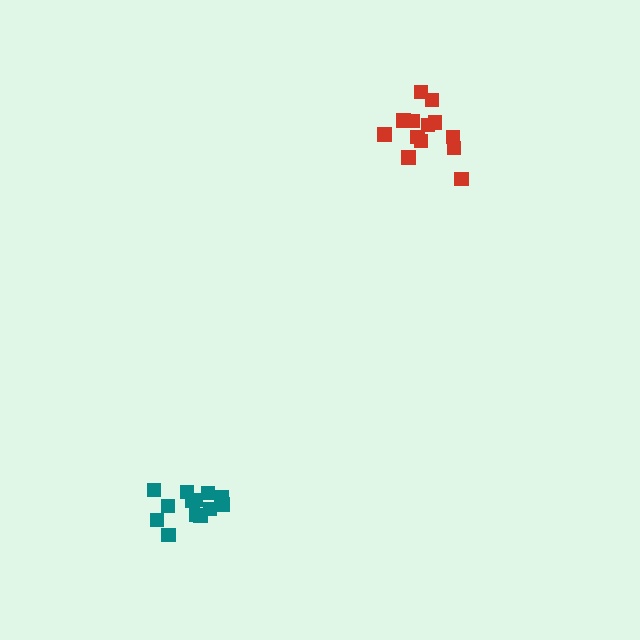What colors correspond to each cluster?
The clusters are colored: teal, red.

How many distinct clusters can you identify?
There are 2 distinct clusters.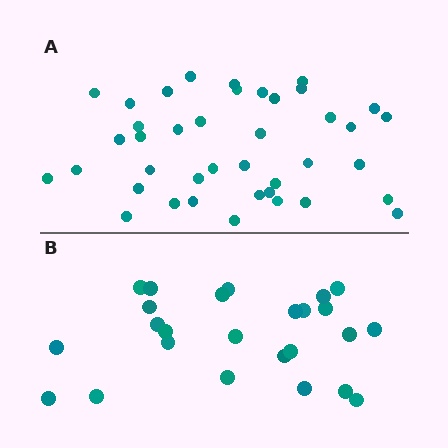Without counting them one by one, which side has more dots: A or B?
Region A (the top region) has more dots.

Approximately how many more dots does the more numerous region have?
Region A has approximately 15 more dots than region B.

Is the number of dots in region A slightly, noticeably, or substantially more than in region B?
Region A has substantially more. The ratio is roughly 1.6 to 1.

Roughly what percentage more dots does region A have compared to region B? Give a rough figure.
About 60% more.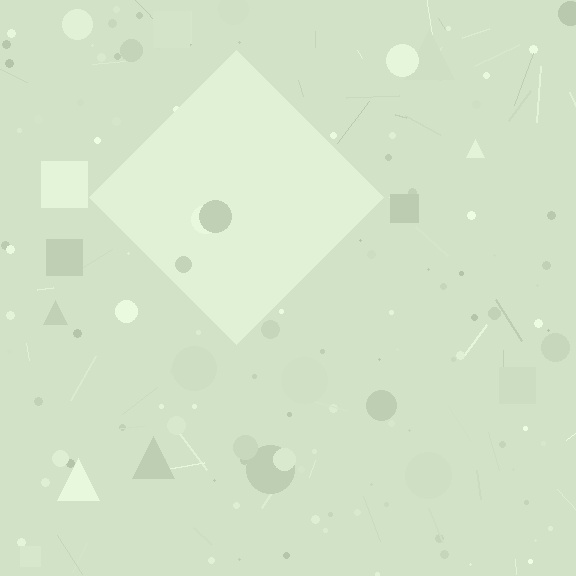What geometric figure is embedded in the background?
A diamond is embedded in the background.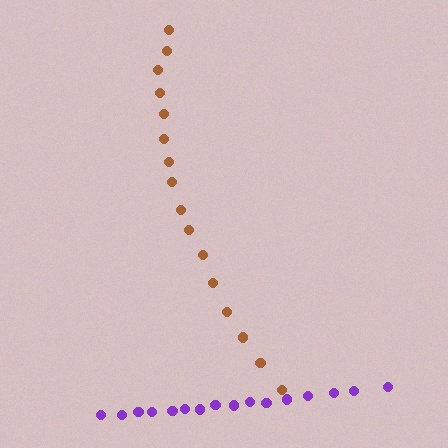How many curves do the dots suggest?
There are 2 distinct paths.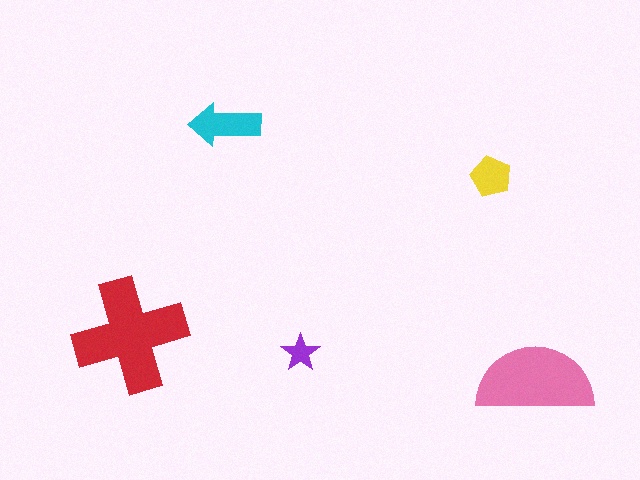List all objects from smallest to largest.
The purple star, the yellow pentagon, the cyan arrow, the pink semicircle, the red cross.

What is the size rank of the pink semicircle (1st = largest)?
2nd.